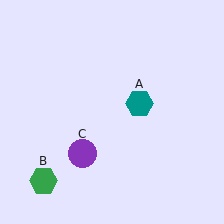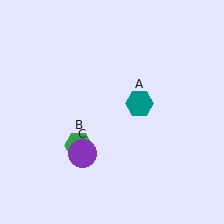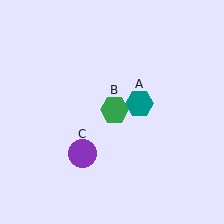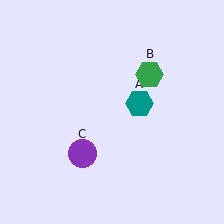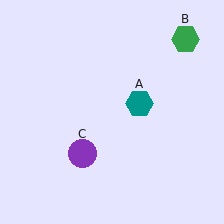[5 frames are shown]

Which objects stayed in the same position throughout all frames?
Teal hexagon (object A) and purple circle (object C) remained stationary.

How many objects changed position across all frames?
1 object changed position: green hexagon (object B).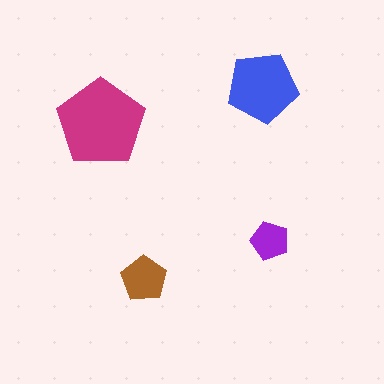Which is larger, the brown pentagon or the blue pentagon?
The blue one.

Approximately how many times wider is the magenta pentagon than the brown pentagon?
About 2 times wider.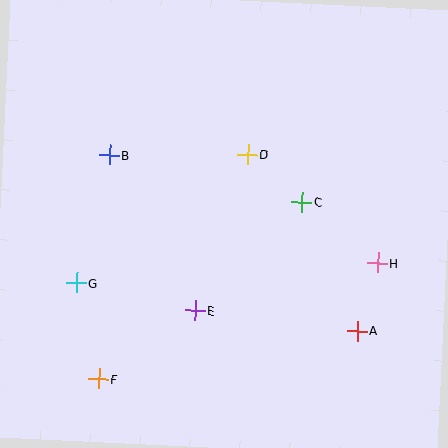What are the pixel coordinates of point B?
Point B is at (109, 155).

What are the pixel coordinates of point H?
Point H is at (378, 263).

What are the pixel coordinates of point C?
Point C is at (302, 202).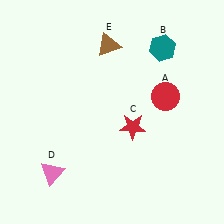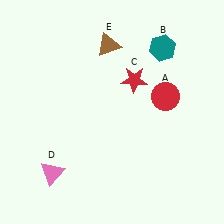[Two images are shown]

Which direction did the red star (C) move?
The red star (C) moved up.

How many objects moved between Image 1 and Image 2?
1 object moved between the two images.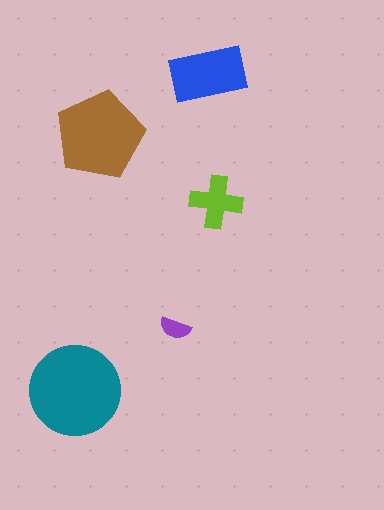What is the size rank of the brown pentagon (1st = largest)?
2nd.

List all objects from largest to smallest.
The teal circle, the brown pentagon, the blue rectangle, the lime cross, the purple semicircle.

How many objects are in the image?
There are 5 objects in the image.